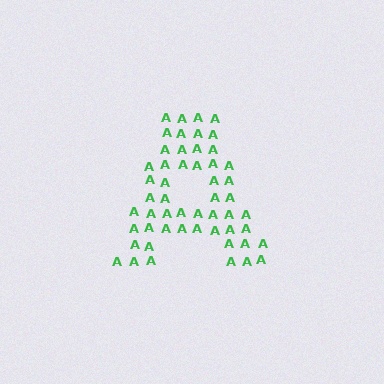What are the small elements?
The small elements are letter A's.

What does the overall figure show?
The overall figure shows the letter A.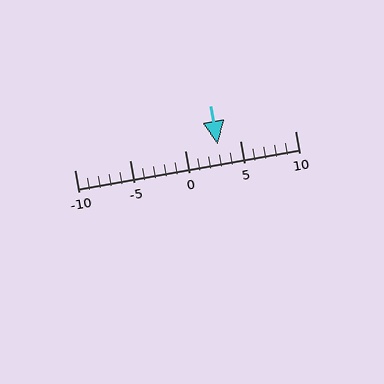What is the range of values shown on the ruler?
The ruler shows values from -10 to 10.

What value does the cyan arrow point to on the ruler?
The cyan arrow points to approximately 3.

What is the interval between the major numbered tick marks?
The major tick marks are spaced 5 units apart.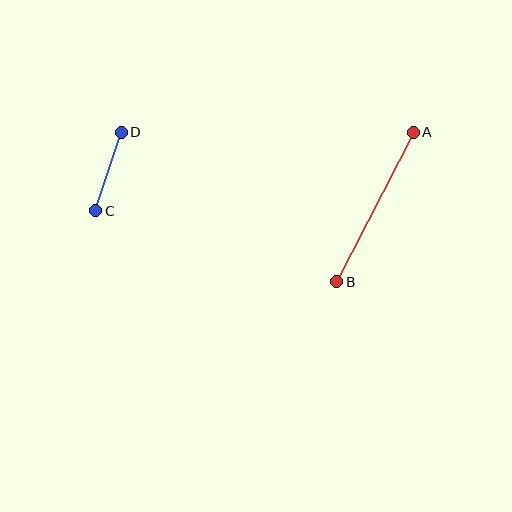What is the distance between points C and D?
The distance is approximately 83 pixels.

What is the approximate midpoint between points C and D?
The midpoint is at approximately (108, 172) pixels.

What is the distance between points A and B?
The distance is approximately 168 pixels.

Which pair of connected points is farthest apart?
Points A and B are farthest apart.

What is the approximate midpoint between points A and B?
The midpoint is at approximately (375, 207) pixels.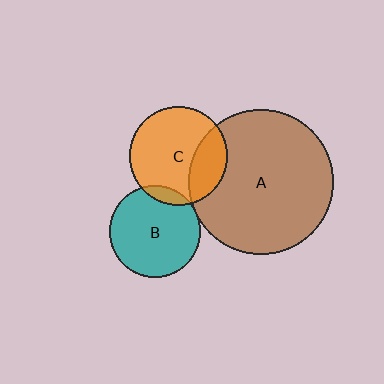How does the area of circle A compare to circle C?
Approximately 2.2 times.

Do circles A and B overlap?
Yes.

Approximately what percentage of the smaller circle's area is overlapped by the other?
Approximately 5%.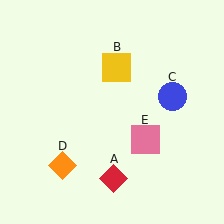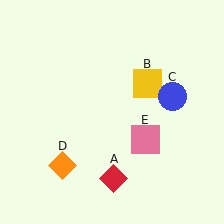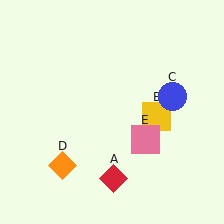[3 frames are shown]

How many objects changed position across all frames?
1 object changed position: yellow square (object B).